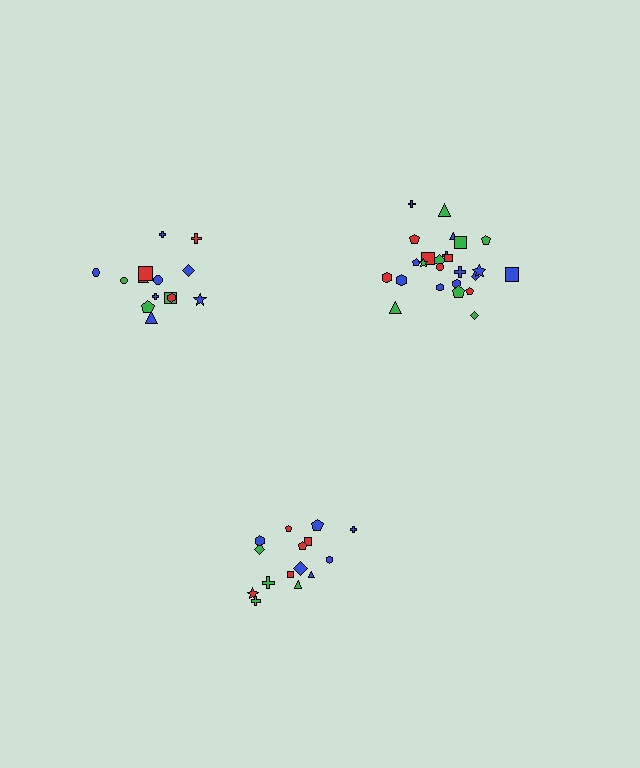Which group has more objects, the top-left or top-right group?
The top-right group.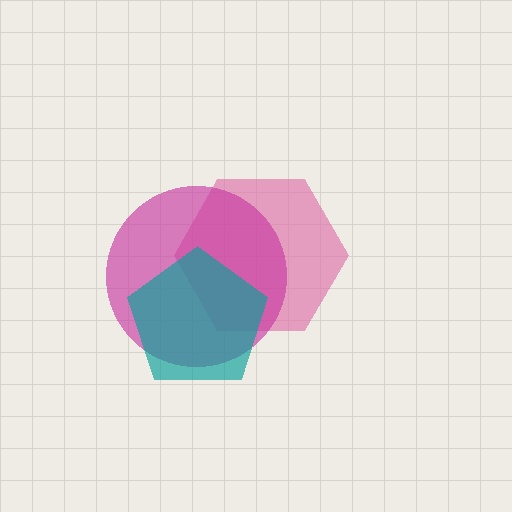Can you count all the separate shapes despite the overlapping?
Yes, there are 3 separate shapes.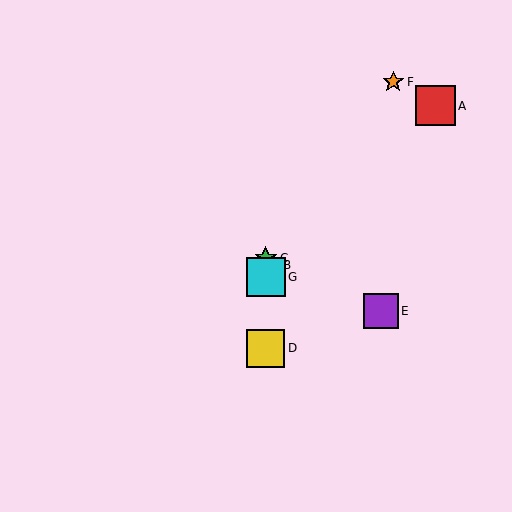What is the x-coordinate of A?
Object A is at x≈435.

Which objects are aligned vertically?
Objects B, C, D, G are aligned vertically.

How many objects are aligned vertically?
4 objects (B, C, D, G) are aligned vertically.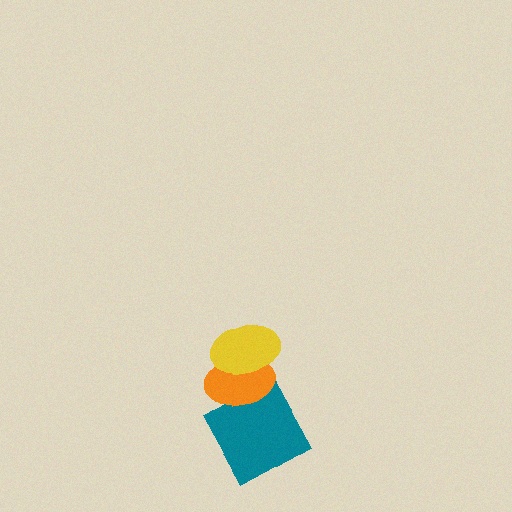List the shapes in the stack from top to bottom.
From top to bottom: the yellow ellipse, the orange ellipse, the teal square.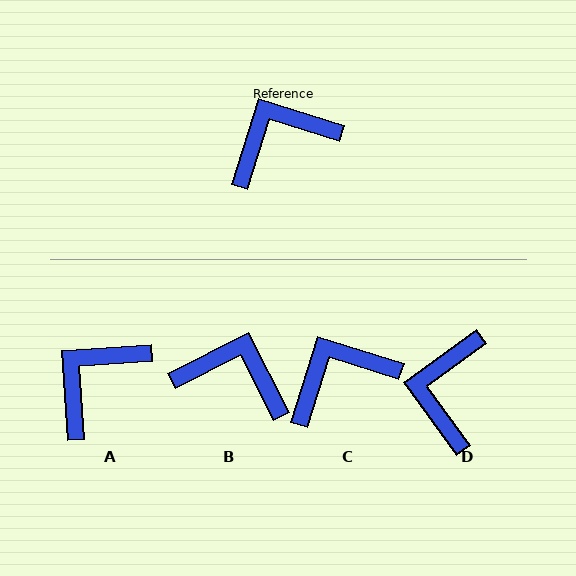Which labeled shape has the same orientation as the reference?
C.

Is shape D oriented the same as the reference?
No, it is off by about 54 degrees.